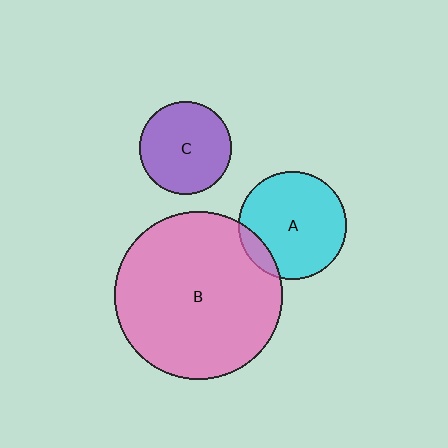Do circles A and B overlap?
Yes.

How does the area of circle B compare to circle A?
Approximately 2.4 times.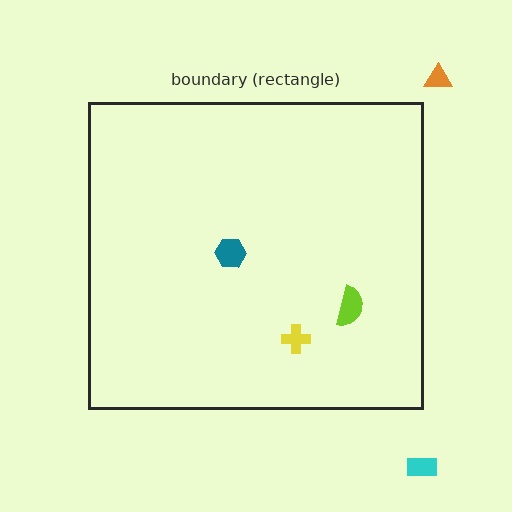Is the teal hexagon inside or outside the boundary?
Inside.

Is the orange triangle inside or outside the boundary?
Outside.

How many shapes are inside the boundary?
3 inside, 2 outside.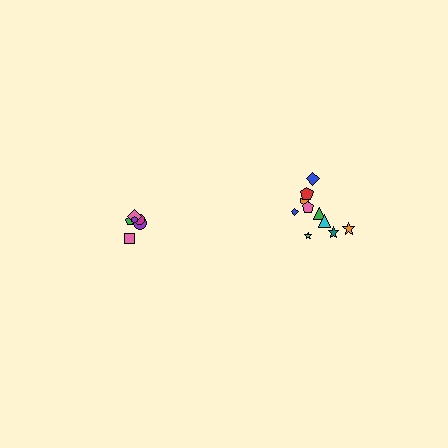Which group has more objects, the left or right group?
The right group.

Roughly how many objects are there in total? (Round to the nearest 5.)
Roughly 15 objects in total.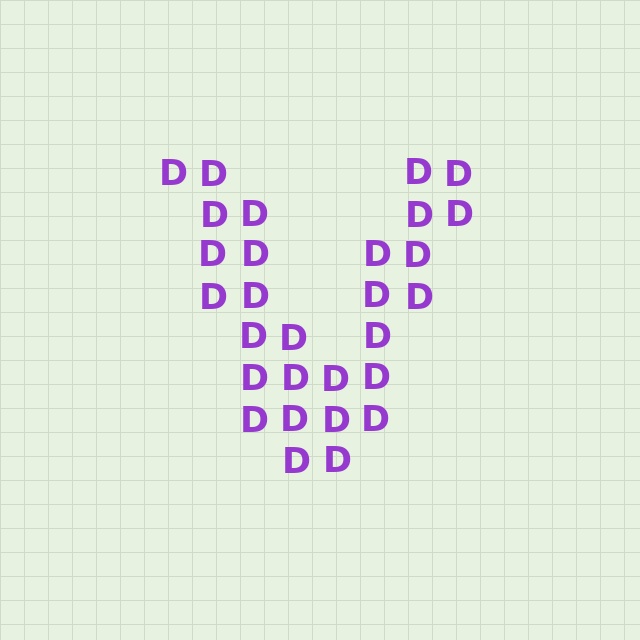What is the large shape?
The large shape is the letter V.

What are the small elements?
The small elements are letter D's.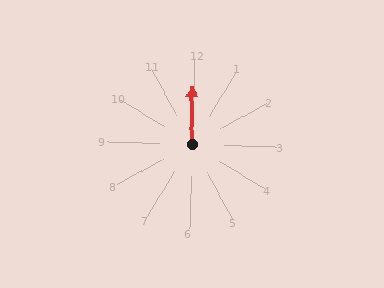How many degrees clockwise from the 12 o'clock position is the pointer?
Approximately 358 degrees.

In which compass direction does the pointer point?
North.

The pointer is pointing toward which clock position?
Roughly 12 o'clock.